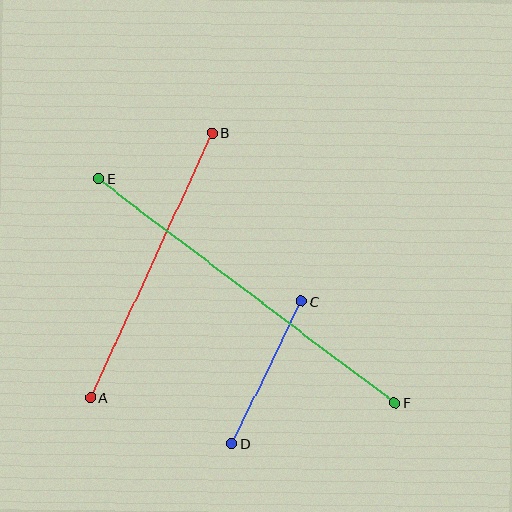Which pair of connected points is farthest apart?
Points E and F are farthest apart.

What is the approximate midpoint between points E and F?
The midpoint is at approximately (247, 291) pixels.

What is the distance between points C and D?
The distance is approximately 158 pixels.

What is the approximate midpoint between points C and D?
The midpoint is at approximately (267, 373) pixels.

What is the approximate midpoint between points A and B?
The midpoint is at approximately (152, 265) pixels.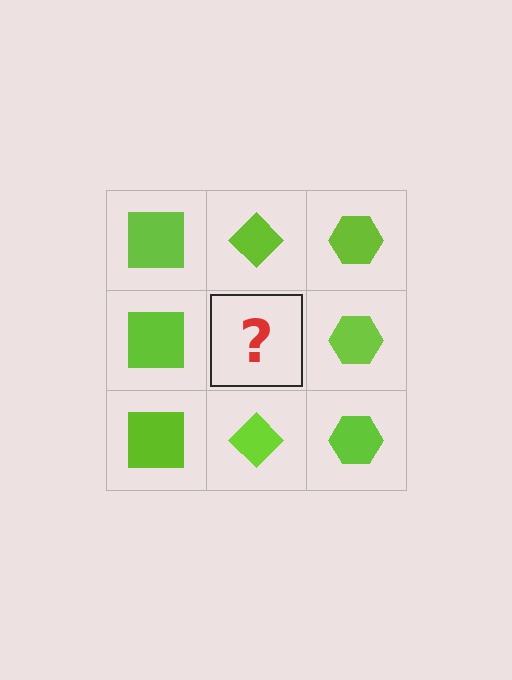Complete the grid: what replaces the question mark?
The question mark should be replaced with a lime diamond.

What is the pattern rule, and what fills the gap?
The rule is that each column has a consistent shape. The gap should be filled with a lime diamond.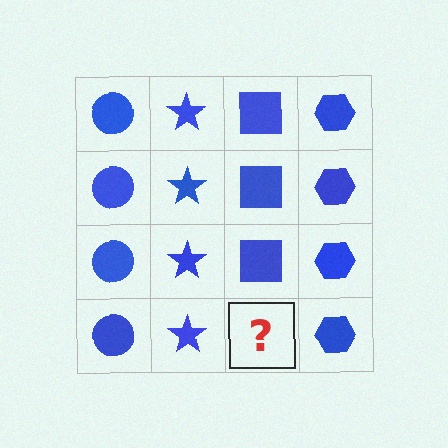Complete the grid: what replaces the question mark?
The question mark should be replaced with a blue square.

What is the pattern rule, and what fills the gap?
The rule is that each column has a consistent shape. The gap should be filled with a blue square.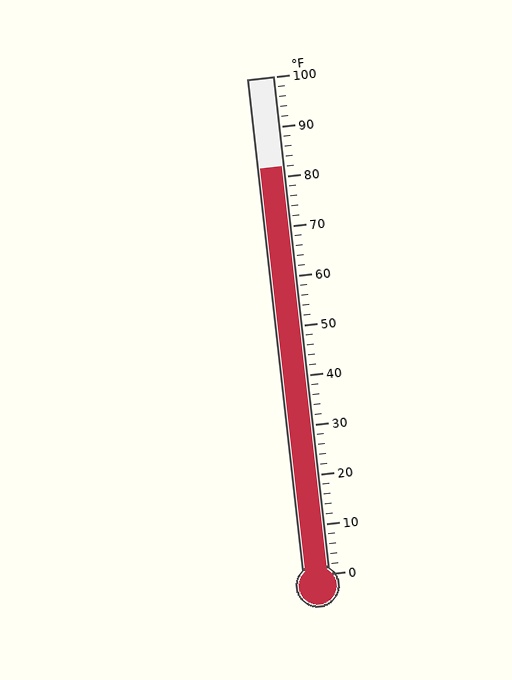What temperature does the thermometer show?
The thermometer shows approximately 82°F.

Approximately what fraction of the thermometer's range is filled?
The thermometer is filled to approximately 80% of its range.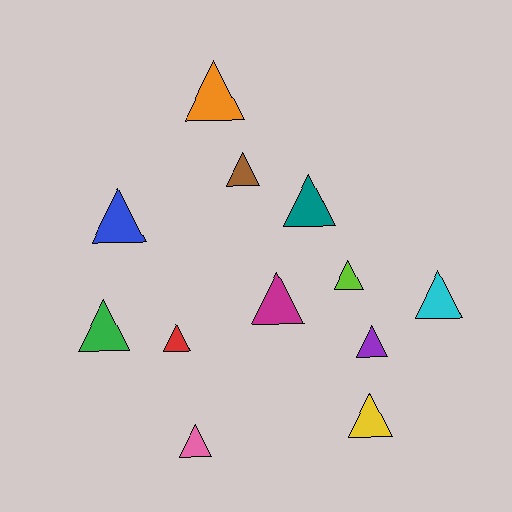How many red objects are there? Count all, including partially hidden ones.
There is 1 red object.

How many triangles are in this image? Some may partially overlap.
There are 12 triangles.